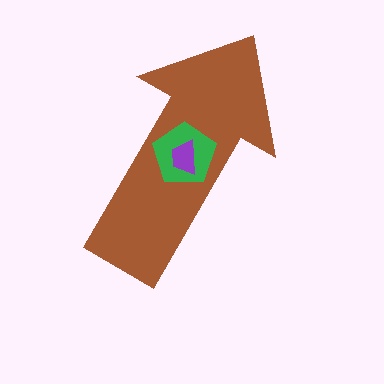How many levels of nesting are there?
3.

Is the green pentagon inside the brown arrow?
Yes.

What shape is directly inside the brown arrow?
The green pentagon.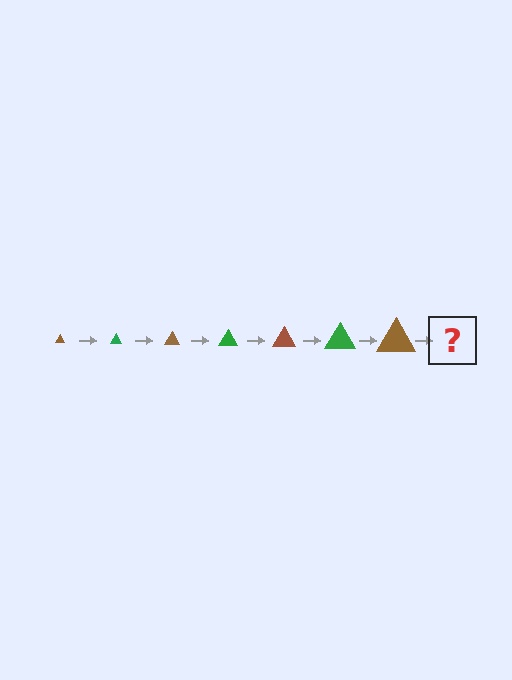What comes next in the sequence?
The next element should be a green triangle, larger than the previous one.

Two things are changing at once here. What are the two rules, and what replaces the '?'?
The two rules are that the triangle grows larger each step and the color cycles through brown and green. The '?' should be a green triangle, larger than the previous one.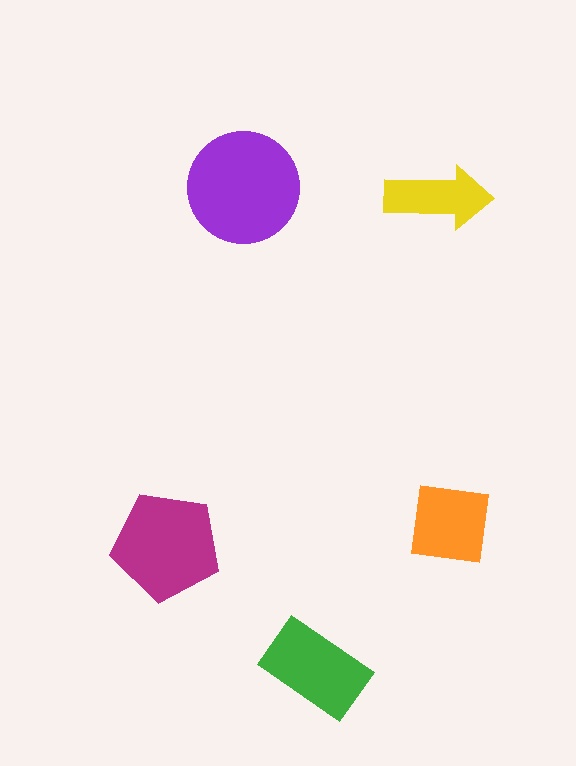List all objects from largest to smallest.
The purple circle, the magenta pentagon, the green rectangle, the orange square, the yellow arrow.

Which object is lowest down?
The green rectangle is bottommost.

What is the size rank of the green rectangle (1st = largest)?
3rd.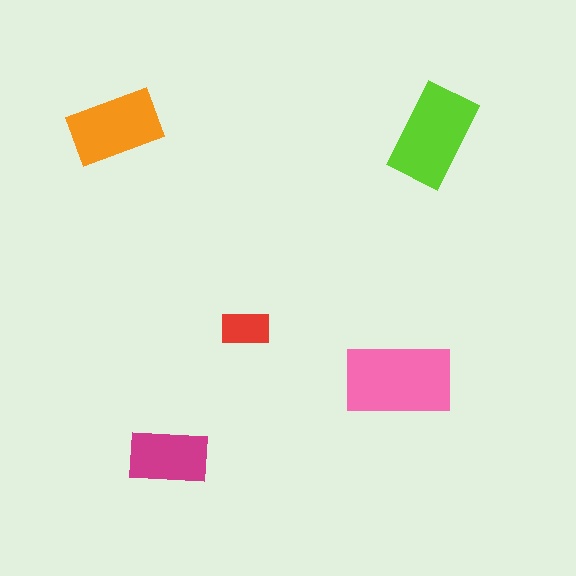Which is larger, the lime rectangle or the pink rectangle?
The pink one.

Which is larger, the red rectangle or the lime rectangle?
The lime one.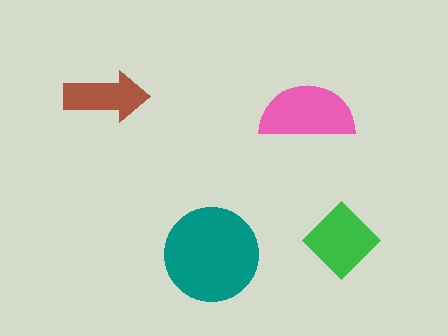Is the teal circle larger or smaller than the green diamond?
Larger.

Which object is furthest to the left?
The brown arrow is leftmost.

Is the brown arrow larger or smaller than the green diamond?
Smaller.